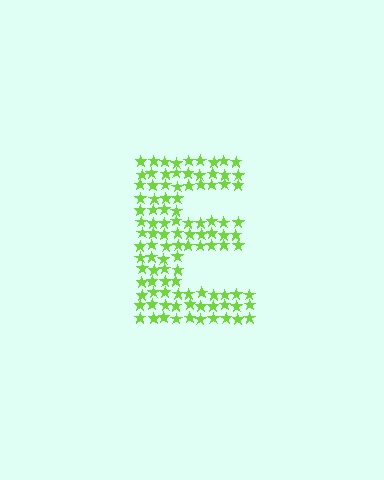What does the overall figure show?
The overall figure shows the letter E.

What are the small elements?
The small elements are stars.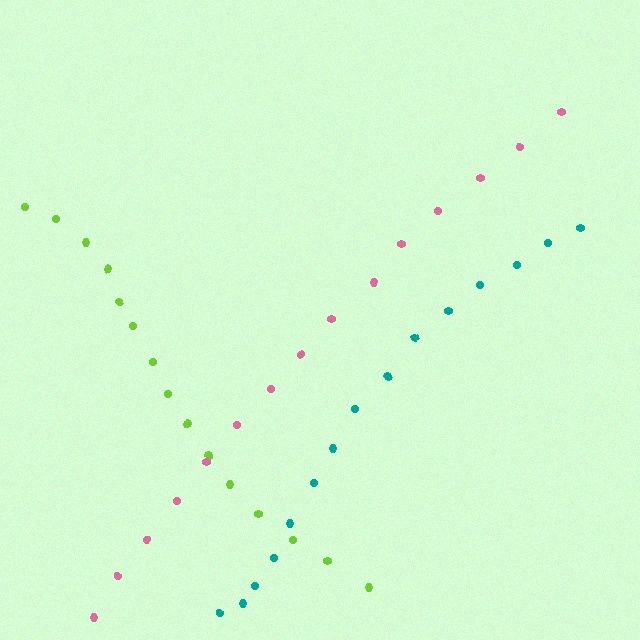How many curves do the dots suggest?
There are 3 distinct paths.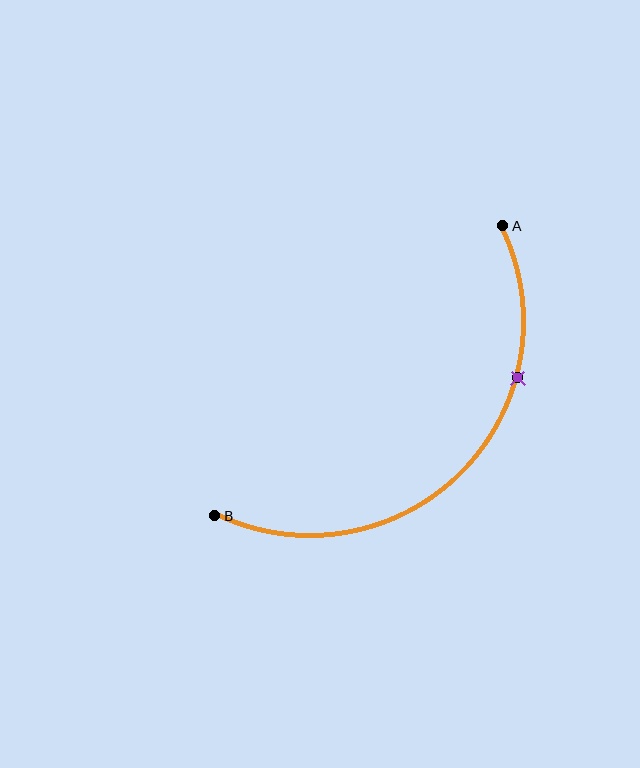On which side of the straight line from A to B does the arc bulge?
The arc bulges below and to the right of the straight line connecting A and B.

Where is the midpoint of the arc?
The arc midpoint is the point on the curve farthest from the straight line joining A and B. It sits below and to the right of that line.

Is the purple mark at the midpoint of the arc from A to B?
No. The purple mark lies on the arc but is closer to endpoint A. The arc midpoint would be at the point on the curve equidistant along the arc from both A and B.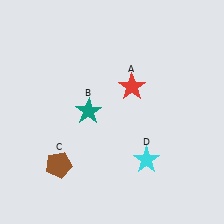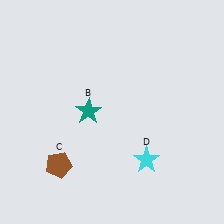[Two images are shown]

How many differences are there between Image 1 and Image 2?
There is 1 difference between the two images.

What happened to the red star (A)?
The red star (A) was removed in Image 2. It was in the top-right area of Image 1.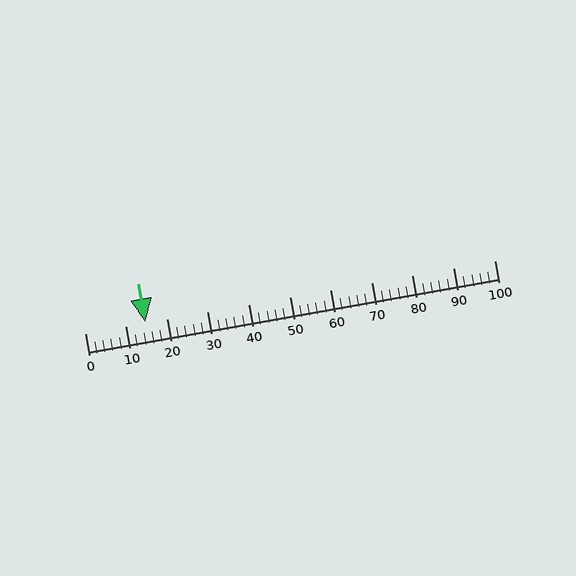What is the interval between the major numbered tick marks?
The major tick marks are spaced 10 units apart.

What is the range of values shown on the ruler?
The ruler shows values from 0 to 100.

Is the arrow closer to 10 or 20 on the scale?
The arrow is closer to 10.